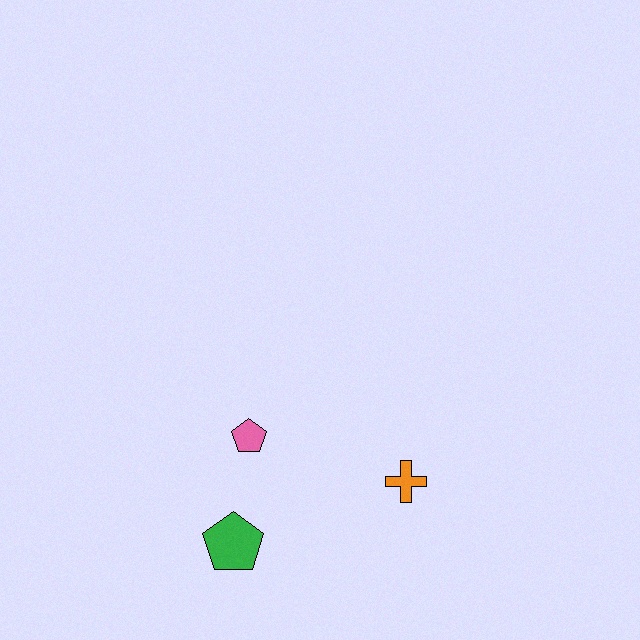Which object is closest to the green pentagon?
The pink pentagon is closest to the green pentagon.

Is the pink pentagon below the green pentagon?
No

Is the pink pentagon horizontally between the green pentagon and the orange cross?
Yes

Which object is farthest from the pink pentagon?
The orange cross is farthest from the pink pentagon.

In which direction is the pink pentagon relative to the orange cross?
The pink pentagon is to the left of the orange cross.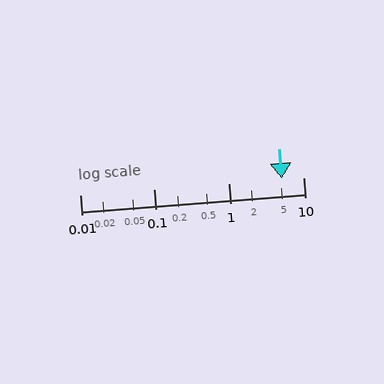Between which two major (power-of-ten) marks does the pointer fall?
The pointer is between 1 and 10.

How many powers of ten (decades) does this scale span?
The scale spans 3 decades, from 0.01 to 10.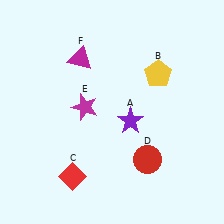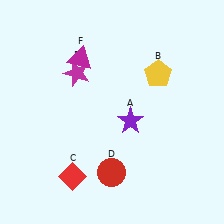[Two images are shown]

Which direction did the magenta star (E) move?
The magenta star (E) moved up.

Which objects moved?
The objects that moved are: the red circle (D), the magenta star (E).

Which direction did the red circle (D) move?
The red circle (D) moved left.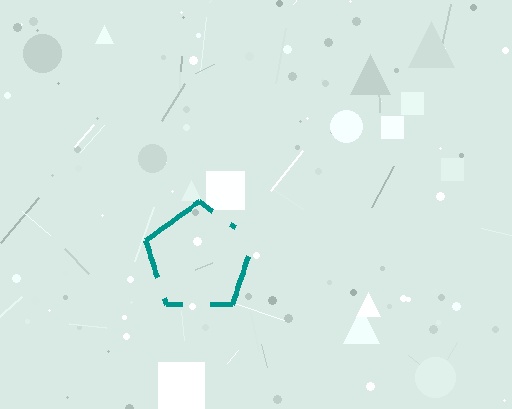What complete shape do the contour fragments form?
The contour fragments form a pentagon.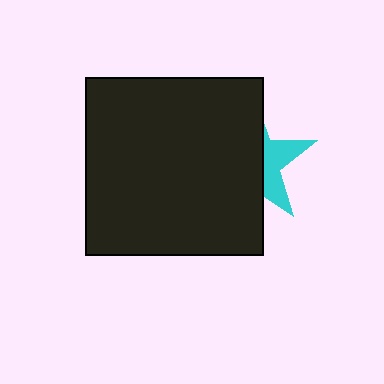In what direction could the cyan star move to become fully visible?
The cyan star could move right. That would shift it out from behind the black square entirely.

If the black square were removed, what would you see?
You would see the complete cyan star.